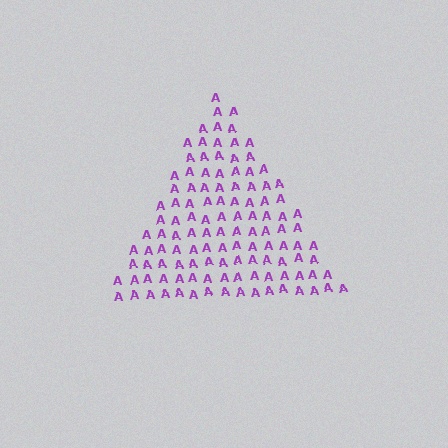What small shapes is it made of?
It is made of small letter A's.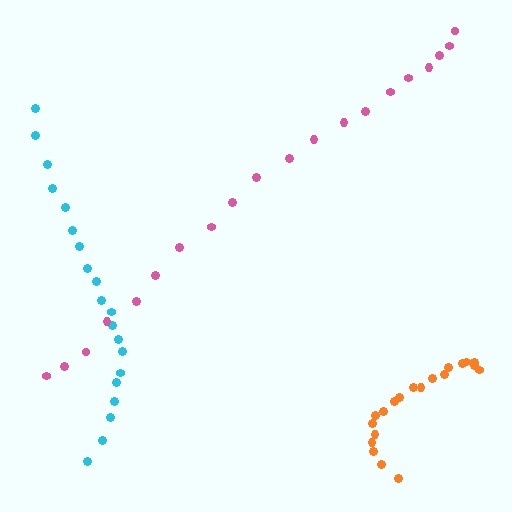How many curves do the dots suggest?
There are 3 distinct paths.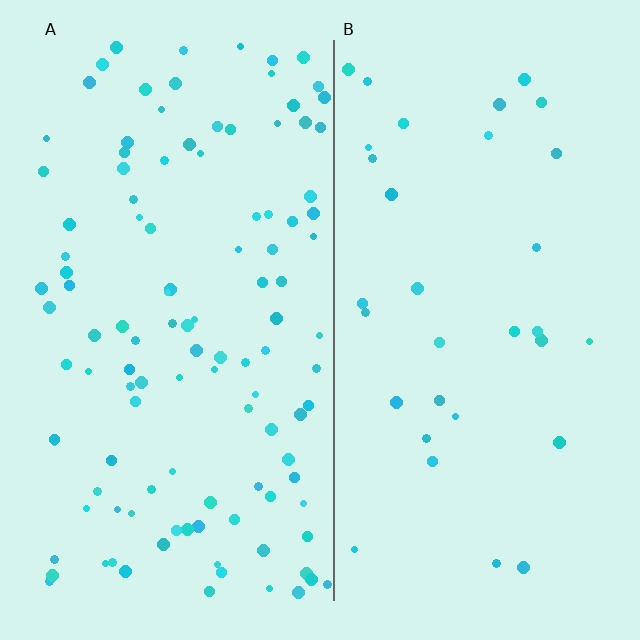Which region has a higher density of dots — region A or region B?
A (the left).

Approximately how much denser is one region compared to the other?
Approximately 3.5× — region A over region B.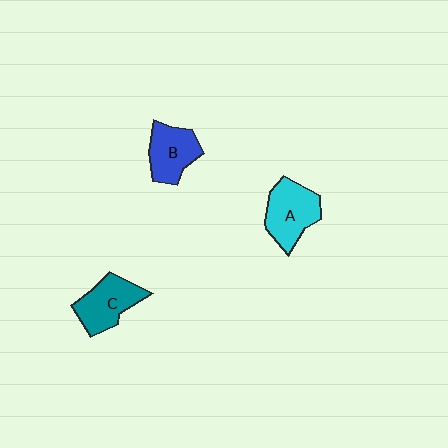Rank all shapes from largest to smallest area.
From largest to smallest: A (cyan), C (teal), B (blue).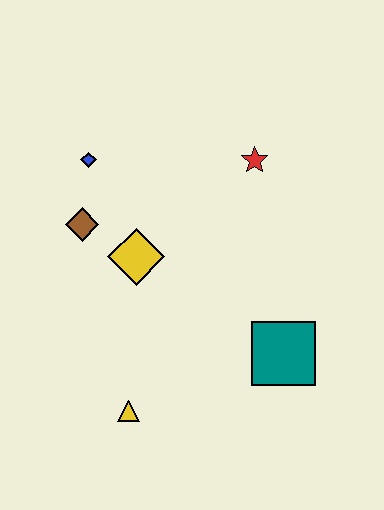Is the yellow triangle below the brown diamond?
Yes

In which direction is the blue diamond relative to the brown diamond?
The blue diamond is above the brown diamond.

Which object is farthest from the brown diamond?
The teal square is farthest from the brown diamond.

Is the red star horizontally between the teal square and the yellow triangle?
Yes